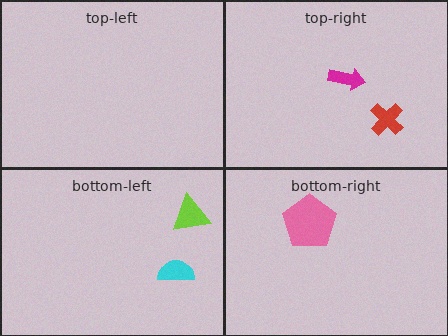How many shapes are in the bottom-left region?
2.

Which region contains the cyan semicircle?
The bottom-left region.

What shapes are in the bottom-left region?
The lime triangle, the cyan semicircle.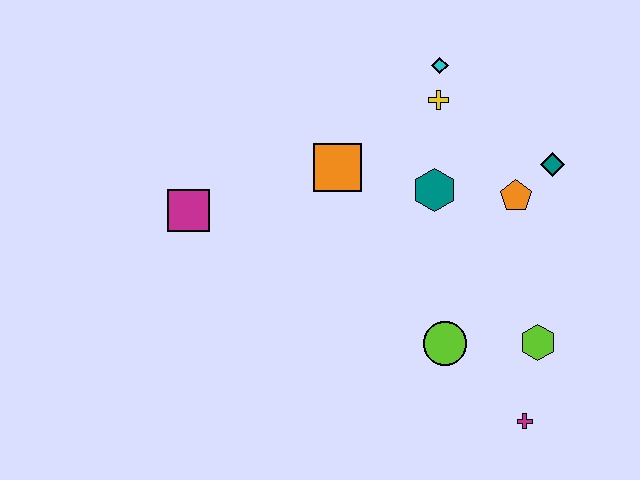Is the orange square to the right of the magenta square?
Yes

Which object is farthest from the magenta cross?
The magenta square is farthest from the magenta cross.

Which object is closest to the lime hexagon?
The magenta cross is closest to the lime hexagon.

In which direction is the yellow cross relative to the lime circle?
The yellow cross is above the lime circle.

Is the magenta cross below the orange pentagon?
Yes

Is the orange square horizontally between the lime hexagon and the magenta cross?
No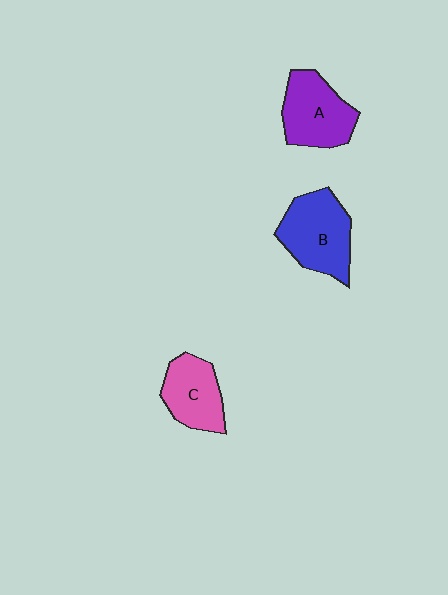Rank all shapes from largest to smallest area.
From largest to smallest: B (blue), A (purple), C (pink).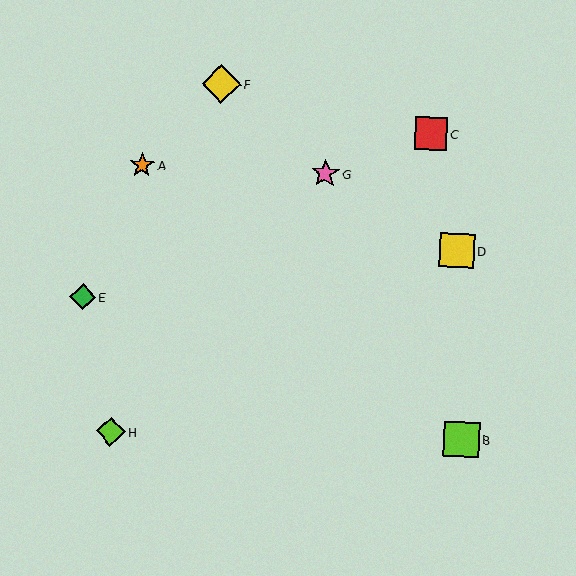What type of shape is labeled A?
Shape A is an orange star.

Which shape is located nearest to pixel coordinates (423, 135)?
The red square (labeled C) at (431, 133) is nearest to that location.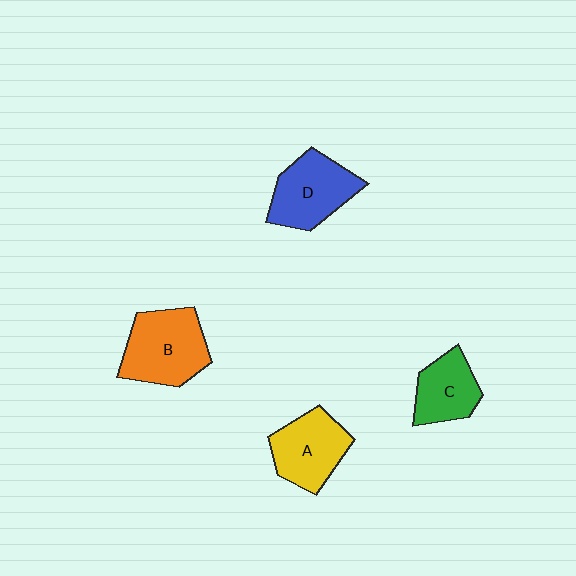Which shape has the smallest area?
Shape C (green).